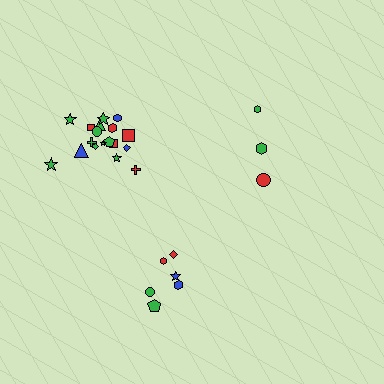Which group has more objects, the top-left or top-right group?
The top-left group.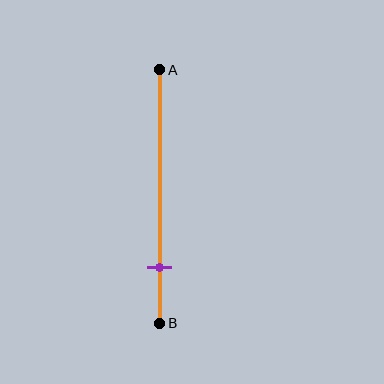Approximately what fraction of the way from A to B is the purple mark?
The purple mark is approximately 80% of the way from A to B.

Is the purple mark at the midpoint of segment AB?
No, the mark is at about 80% from A, not at the 50% midpoint.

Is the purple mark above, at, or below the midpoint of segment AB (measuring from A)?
The purple mark is below the midpoint of segment AB.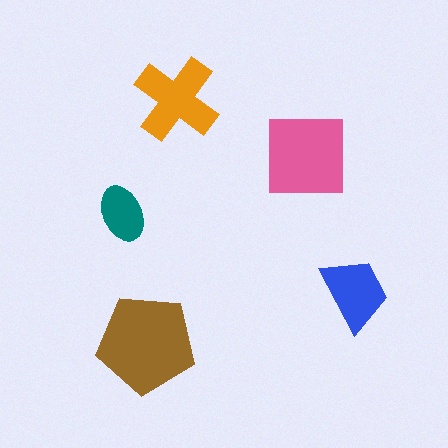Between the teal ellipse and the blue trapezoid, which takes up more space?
The blue trapezoid.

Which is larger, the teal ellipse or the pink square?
The pink square.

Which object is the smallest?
The teal ellipse.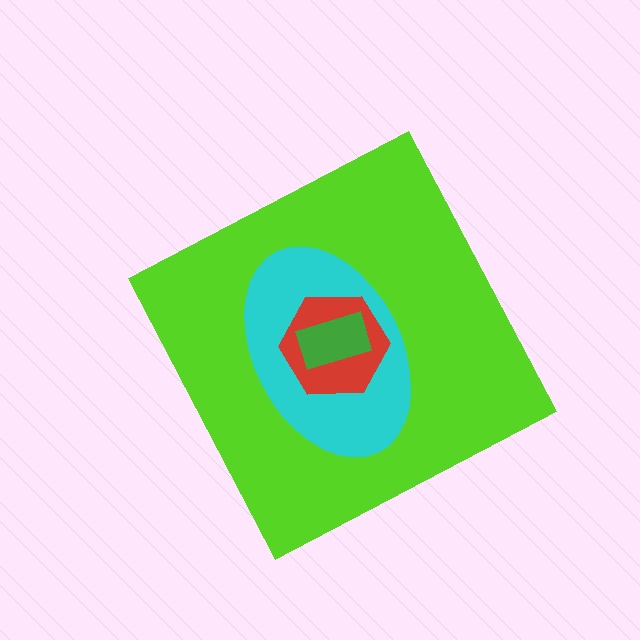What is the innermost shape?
The green rectangle.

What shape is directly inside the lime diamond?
The cyan ellipse.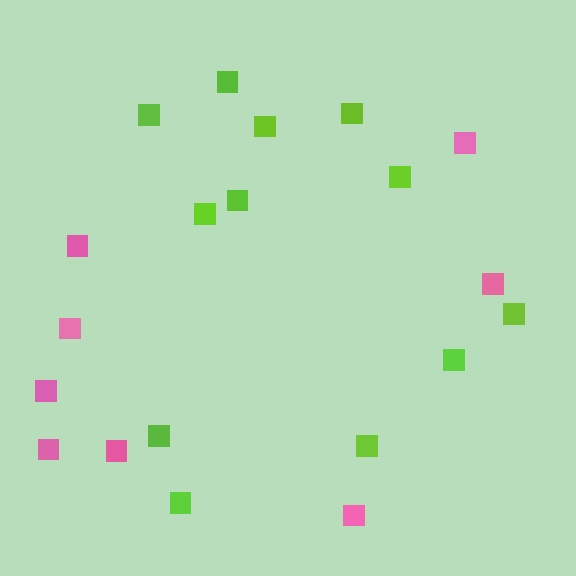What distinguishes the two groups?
There are 2 groups: one group of pink squares (8) and one group of lime squares (12).